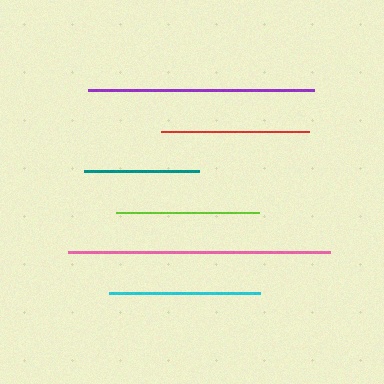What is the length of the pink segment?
The pink segment is approximately 262 pixels long.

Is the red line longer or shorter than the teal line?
The red line is longer than the teal line.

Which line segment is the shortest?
The teal line is the shortest at approximately 115 pixels.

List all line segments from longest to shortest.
From longest to shortest: pink, purple, cyan, red, lime, teal.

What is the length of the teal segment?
The teal segment is approximately 115 pixels long.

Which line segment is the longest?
The pink line is the longest at approximately 262 pixels.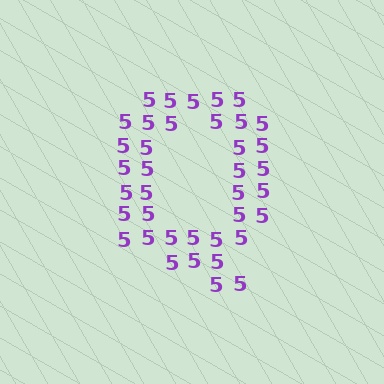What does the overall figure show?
The overall figure shows the letter Q.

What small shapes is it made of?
It is made of small digit 5's.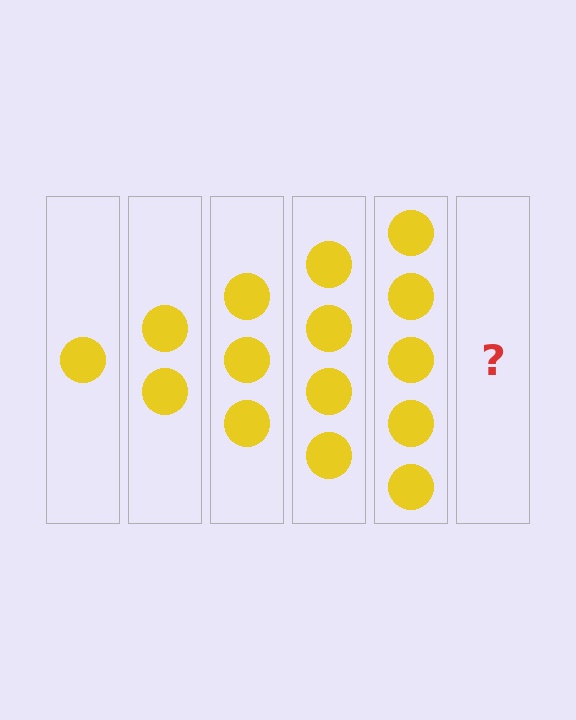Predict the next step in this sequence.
The next step is 6 circles.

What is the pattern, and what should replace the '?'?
The pattern is that each step adds one more circle. The '?' should be 6 circles.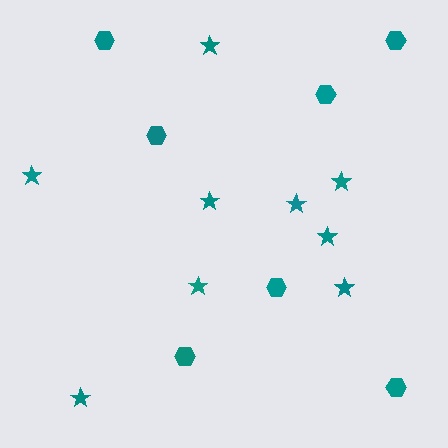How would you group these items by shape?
There are 2 groups: one group of stars (9) and one group of hexagons (7).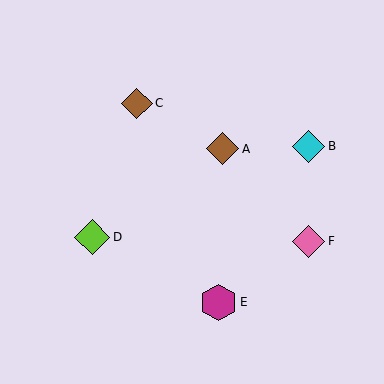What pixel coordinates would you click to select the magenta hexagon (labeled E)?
Click at (218, 302) to select the magenta hexagon E.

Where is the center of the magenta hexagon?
The center of the magenta hexagon is at (218, 302).